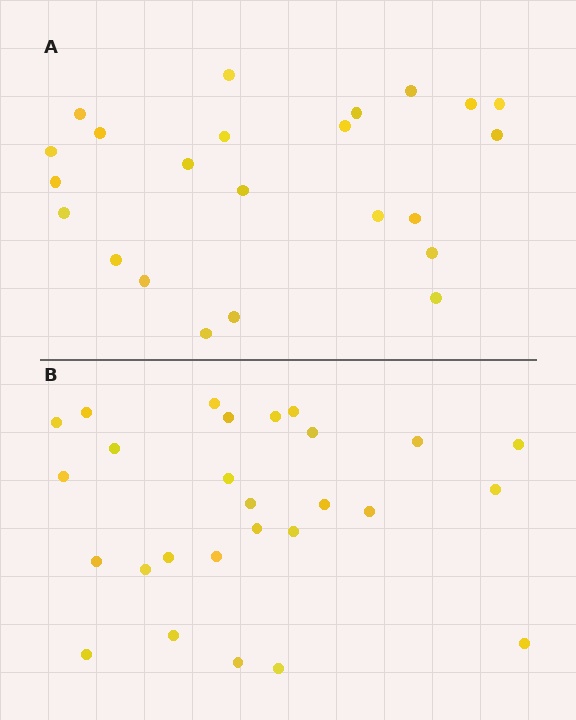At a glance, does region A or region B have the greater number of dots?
Region B (the bottom region) has more dots.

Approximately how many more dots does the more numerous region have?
Region B has about 4 more dots than region A.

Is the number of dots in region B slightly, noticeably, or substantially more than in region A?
Region B has only slightly more — the two regions are fairly close. The ratio is roughly 1.2 to 1.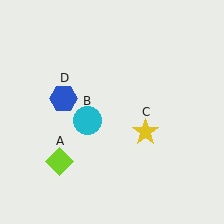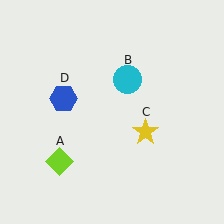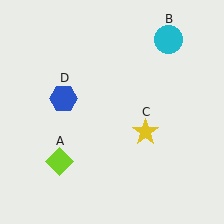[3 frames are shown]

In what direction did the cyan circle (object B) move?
The cyan circle (object B) moved up and to the right.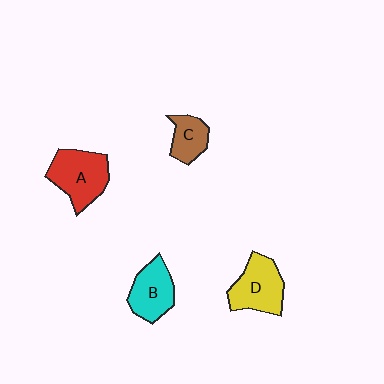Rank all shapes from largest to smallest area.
From largest to smallest: A (red), D (yellow), B (cyan), C (brown).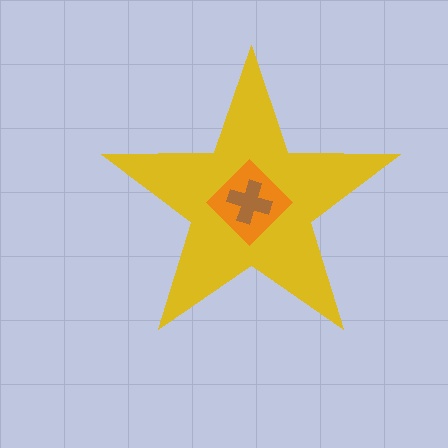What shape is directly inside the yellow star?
The orange diamond.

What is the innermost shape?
The brown cross.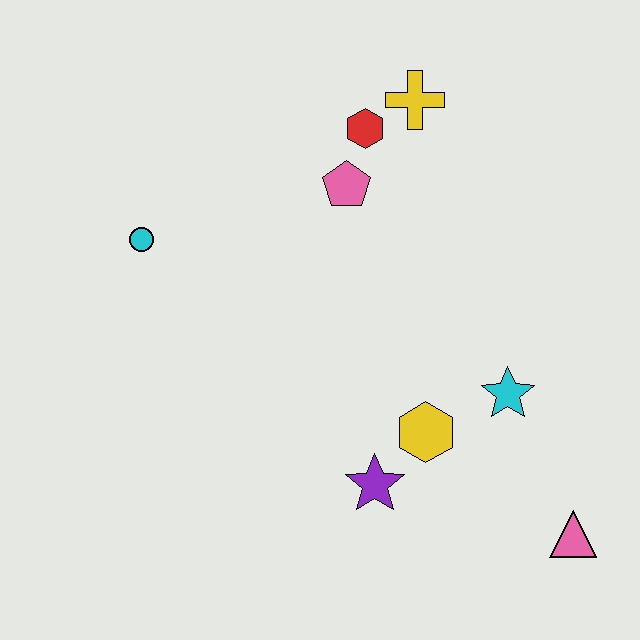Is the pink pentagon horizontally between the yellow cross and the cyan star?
No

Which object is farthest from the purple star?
The yellow cross is farthest from the purple star.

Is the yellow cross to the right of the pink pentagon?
Yes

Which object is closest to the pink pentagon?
The red hexagon is closest to the pink pentagon.